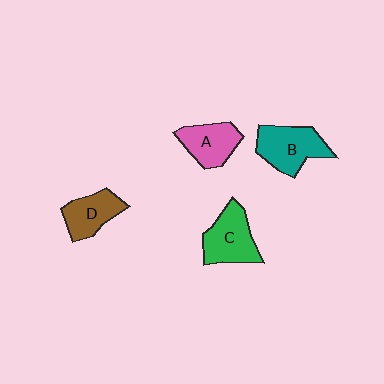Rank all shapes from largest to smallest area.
From largest to smallest: B (teal), C (green), A (pink), D (brown).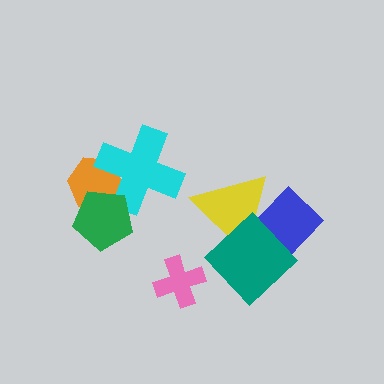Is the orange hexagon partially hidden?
Yes, it is partially covered by another shape.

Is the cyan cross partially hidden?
Yes, it is partially covered by another shape.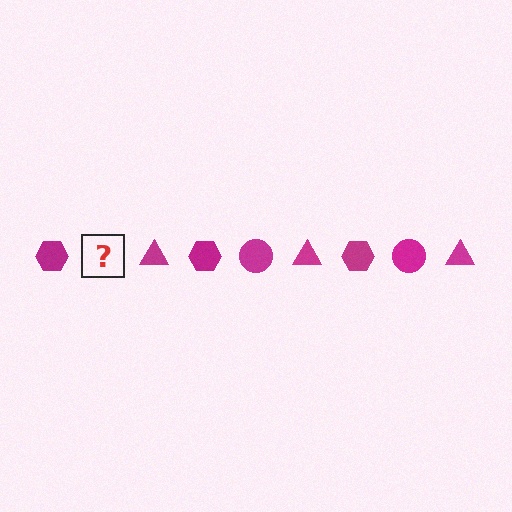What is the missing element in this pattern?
The missing element is a magenta circle.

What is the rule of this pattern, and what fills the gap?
The rule is that the pattern cycles through hexagon, circle, triangle shapes in magenta. The gap should be filled with a magenta circle.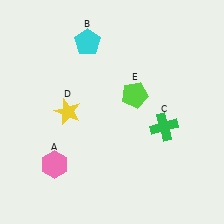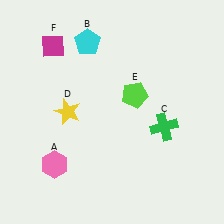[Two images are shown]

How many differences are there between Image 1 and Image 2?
There is 1 difference between the two images.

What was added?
A magenta diamond (F) was added in Image 2.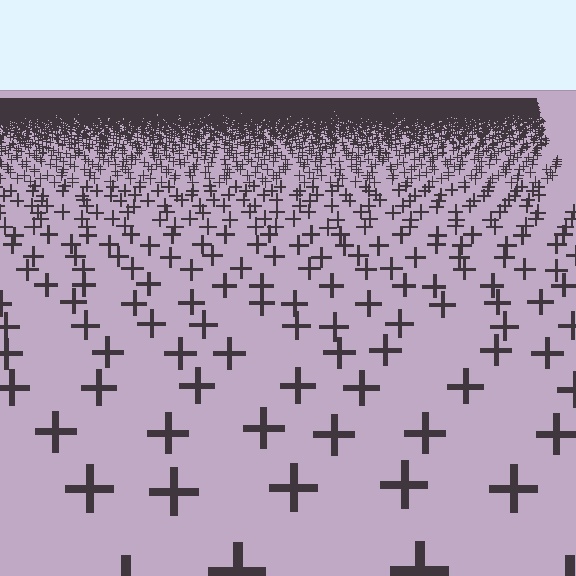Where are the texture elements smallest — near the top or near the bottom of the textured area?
Near the top.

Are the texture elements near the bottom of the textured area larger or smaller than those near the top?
Larger. Near the bottom, elements are closer to the viewer and appear at a bigger on-screen size.